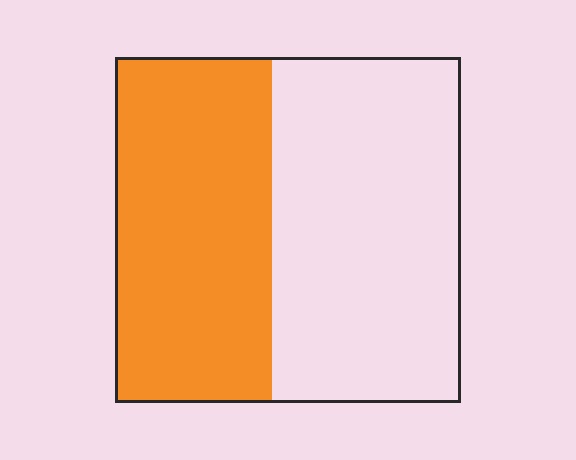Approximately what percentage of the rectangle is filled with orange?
Approximately 45%.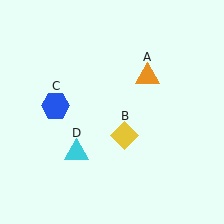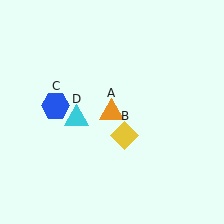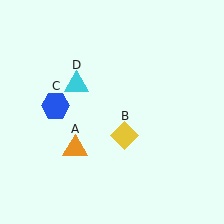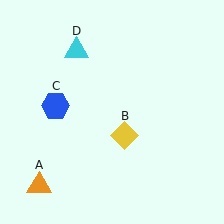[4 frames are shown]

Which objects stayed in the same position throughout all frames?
Yellow diamond (object B) and blue hexagon (object C) remained stationary.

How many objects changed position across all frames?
2 objects changed position: orange triangle (object A), cyan triangle (object D).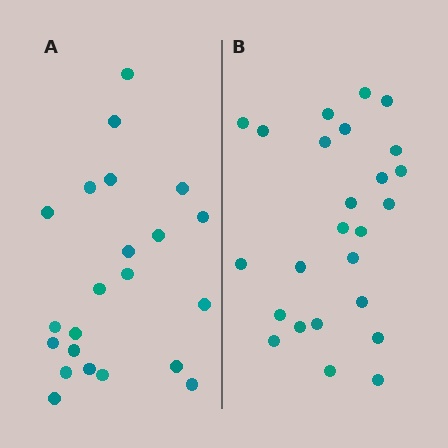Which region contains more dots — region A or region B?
Region B (the right region) has more dots.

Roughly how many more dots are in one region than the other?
Region B has just a few more — roughly 2 or 3 more dots than region A.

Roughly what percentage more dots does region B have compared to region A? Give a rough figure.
About 15% more.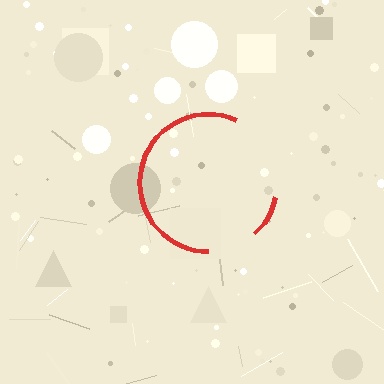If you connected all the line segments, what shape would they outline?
They would outline a circle.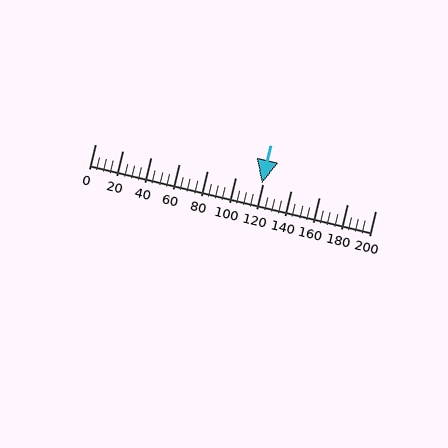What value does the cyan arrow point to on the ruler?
The cyan arrow points to approximately 119.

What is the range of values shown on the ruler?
The ruler shows values from 0 to 200.